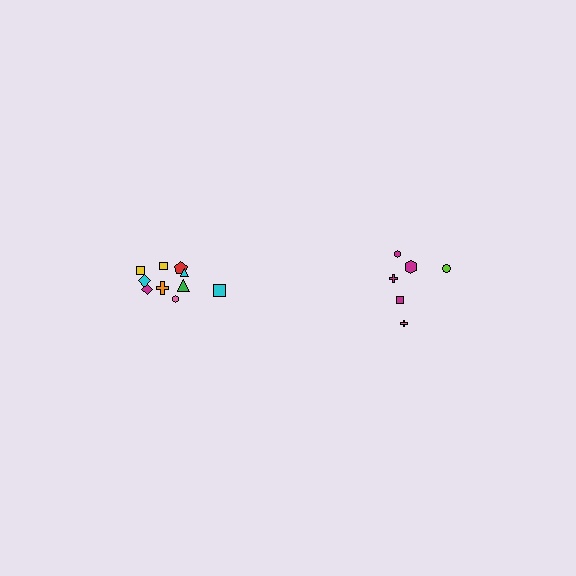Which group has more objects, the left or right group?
The left group.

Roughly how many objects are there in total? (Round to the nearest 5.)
Roughly 15 objects in total.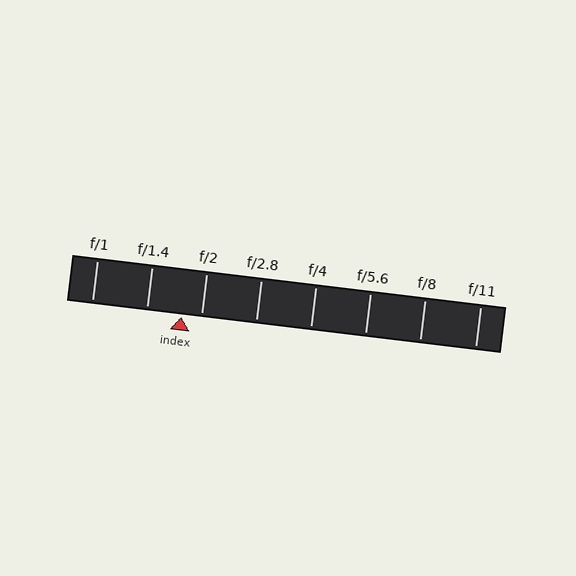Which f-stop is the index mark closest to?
The index mark is closest to f/2.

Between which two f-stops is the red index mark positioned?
The index mark is between f/1.4 and f/2.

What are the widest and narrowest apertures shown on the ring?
The widest aperture shown is f/1 and the narrowest is f/11.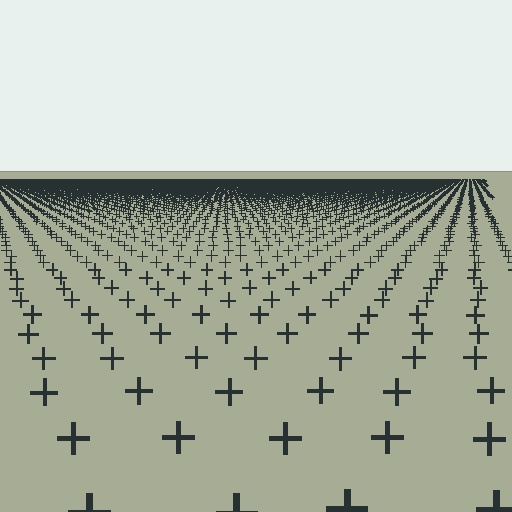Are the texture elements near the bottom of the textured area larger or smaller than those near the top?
Larger. Near the bottom, elements are closer to the viewer and appear at a bigger on-screen size.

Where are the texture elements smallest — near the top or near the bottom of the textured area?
Near the top.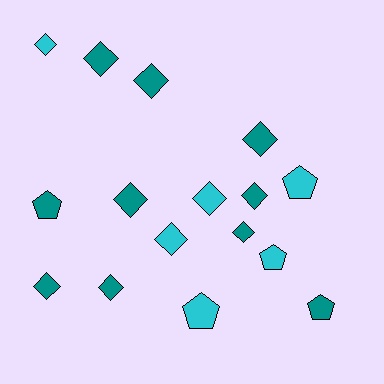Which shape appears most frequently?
Diamond, with 11 objects.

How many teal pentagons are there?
There are 2 teal pentagons.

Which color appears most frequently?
Teal, with 10 objects.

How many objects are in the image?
There are 16 objects.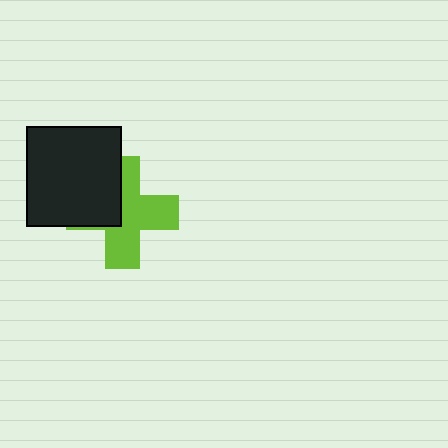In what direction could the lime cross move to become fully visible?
The lime cross could move toward the lower-right. That would shift it out from behind the black rectangle entirely.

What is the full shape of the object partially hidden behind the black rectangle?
The partially hidden object is a lime cross.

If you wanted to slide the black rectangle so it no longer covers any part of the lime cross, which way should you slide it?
Slide it toward the upper-left — that is the most direct way to separate the two shapes.